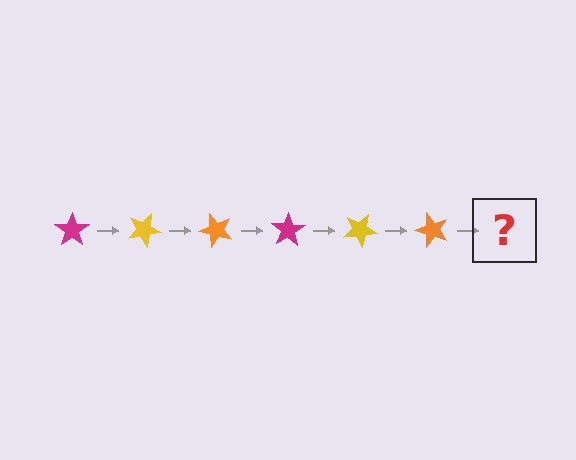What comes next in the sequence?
The next element should be a magenta star, rotated 150 degrees from the start.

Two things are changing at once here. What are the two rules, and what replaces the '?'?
The two rules are that it rotates 25 degrees each step and the color cycles through magenta, yellow, and orange. The '?' should be a magenta star, rotated 150 degrees from the start.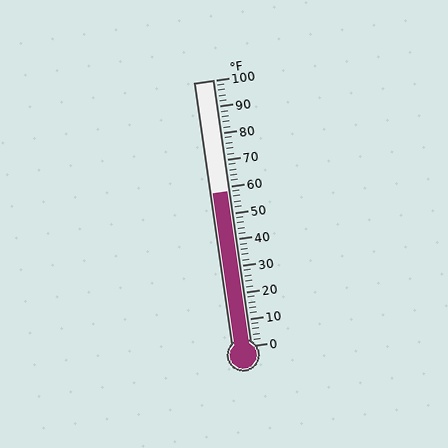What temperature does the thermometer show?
The thermometer shows approximately 58°F.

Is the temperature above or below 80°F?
The temperature is below 80°F.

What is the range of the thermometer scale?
The thermometer scale ranges from 0°F to 100°F.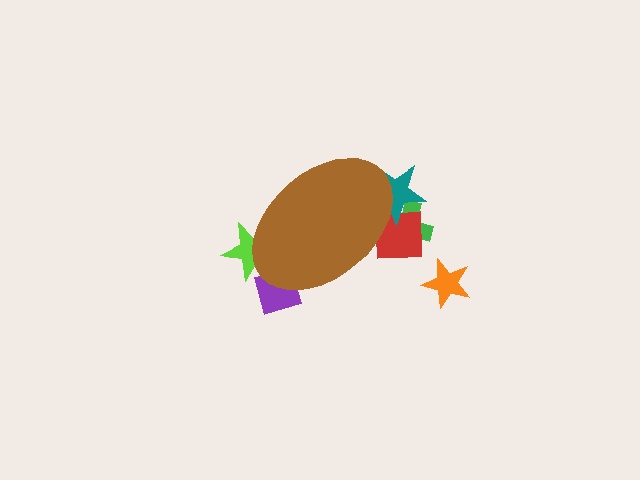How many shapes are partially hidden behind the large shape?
5 shapes are partially hidden.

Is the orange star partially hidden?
No, the orange star is fully visible.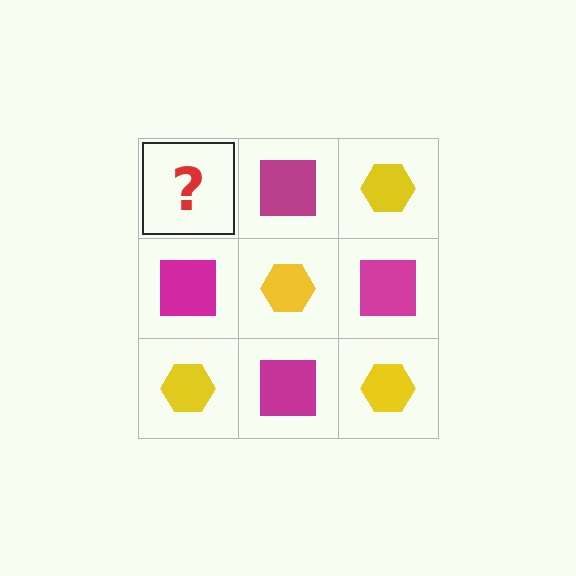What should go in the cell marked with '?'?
The missing cell should contain a yellow hexagon.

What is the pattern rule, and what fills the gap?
The rule is that it alternates yellow hexagon and magenta square in a checkerboard pattern. The gap should be filled with a yellow hexagon.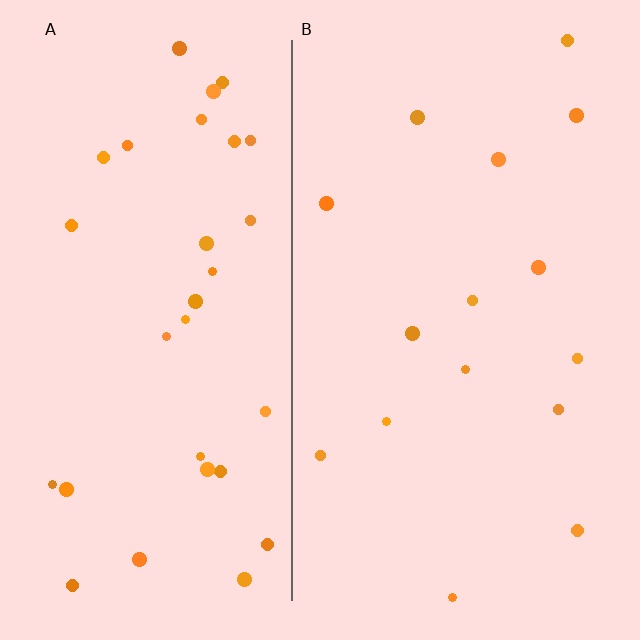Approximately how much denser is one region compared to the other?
Approximately 2.1× — region A over region B.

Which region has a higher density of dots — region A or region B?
A (the left).